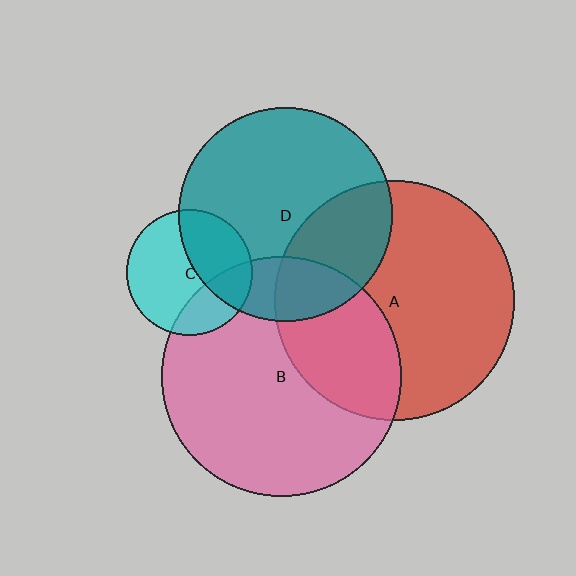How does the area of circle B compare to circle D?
Approximately 1.3 times.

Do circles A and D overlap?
Yes.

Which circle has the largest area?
Circle B (pink).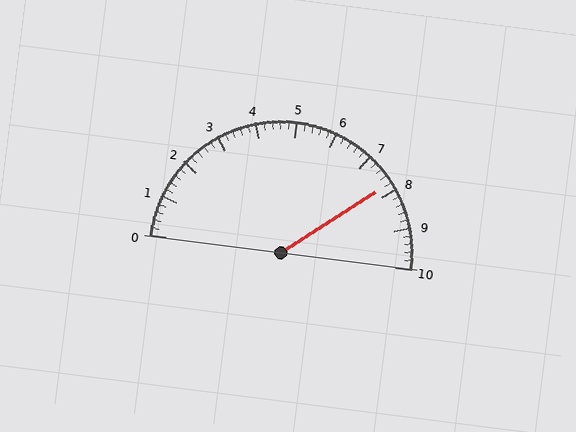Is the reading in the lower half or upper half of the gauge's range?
The reading is in the upper half of the range (0 to 10).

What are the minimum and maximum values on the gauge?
The gauge ranges from 0 to 10.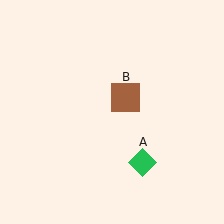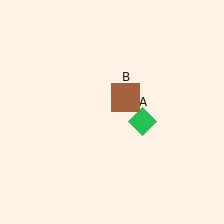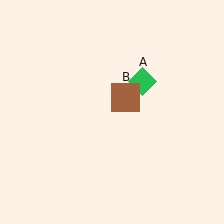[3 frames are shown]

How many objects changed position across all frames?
1 object changed position: green diamond (object A).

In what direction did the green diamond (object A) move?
The green diamond (object A) moved up.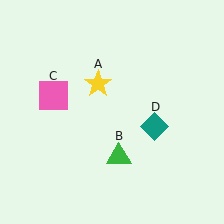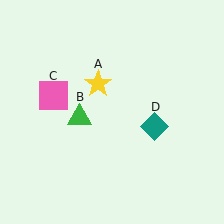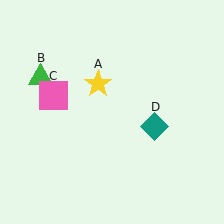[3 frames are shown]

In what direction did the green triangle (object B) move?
The green triangle (object B) moved up and to the left.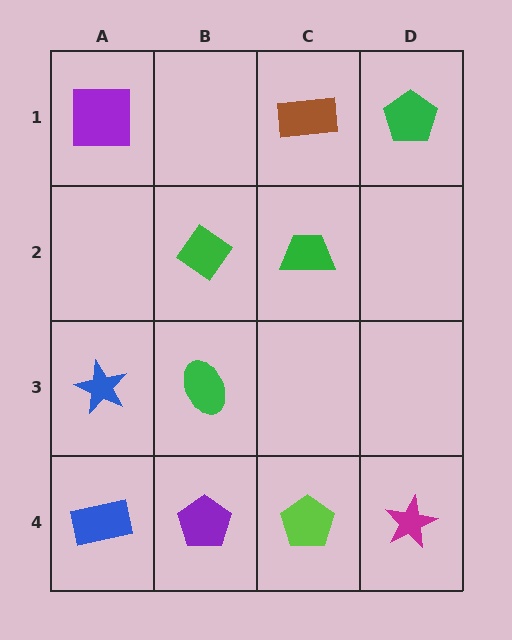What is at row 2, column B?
A green diamond.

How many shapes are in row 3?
2 shapes.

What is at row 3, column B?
A green ellipse.